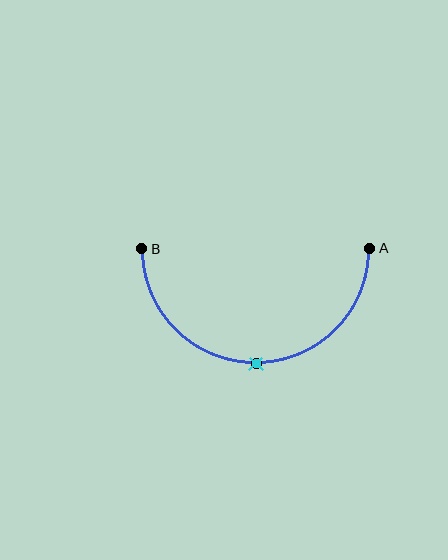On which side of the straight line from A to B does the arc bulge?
The arc bulges below the straight line connecting A and B.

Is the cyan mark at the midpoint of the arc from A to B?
Yes. The cyan mark lies on the arc at equal arc-length from both A and B — it is the arc midpoint.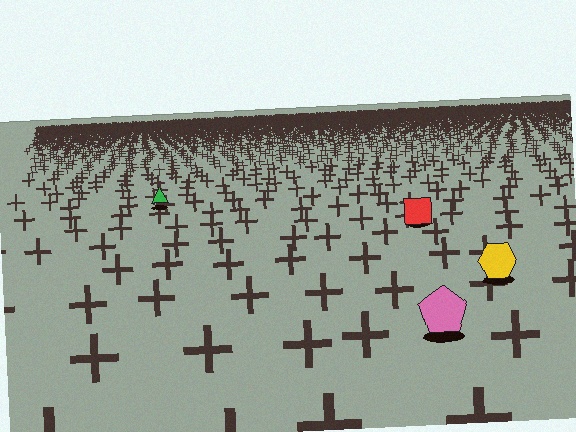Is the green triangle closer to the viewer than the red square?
No. The red square is closer — you can tell from the texture gradient: the ground texture is coarser near it.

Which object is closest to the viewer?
The pink pentagon is closest. The texture marks near it are larger and more spread out.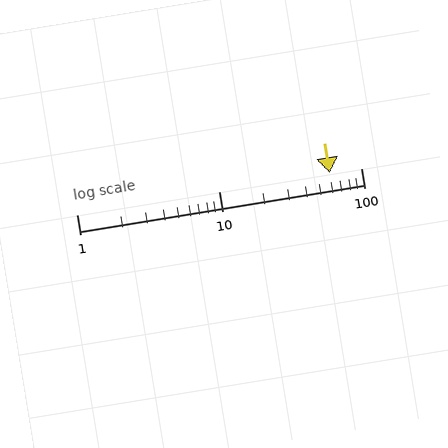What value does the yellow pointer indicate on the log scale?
The pointer indicates approximately 60.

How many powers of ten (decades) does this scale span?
The scale spans 2 decades, from 1 to 100.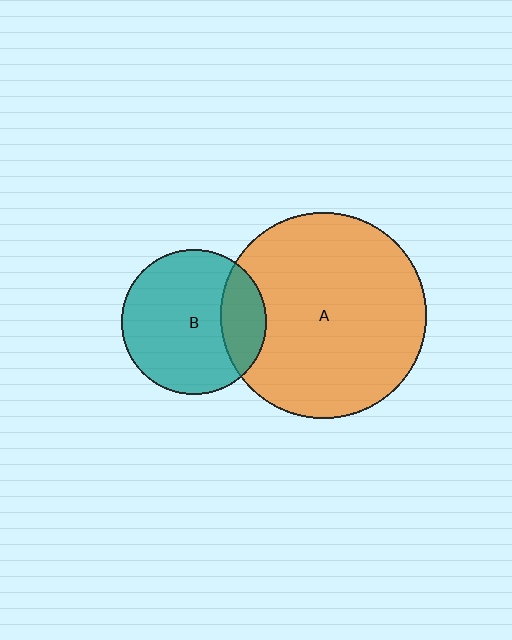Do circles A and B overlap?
Yes.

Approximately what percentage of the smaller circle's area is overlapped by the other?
Approximately 20%.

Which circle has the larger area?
Circle A (orange).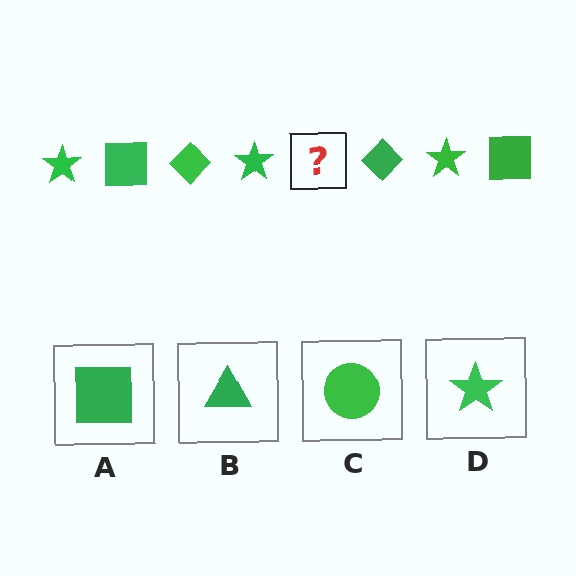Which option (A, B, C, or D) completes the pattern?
A.